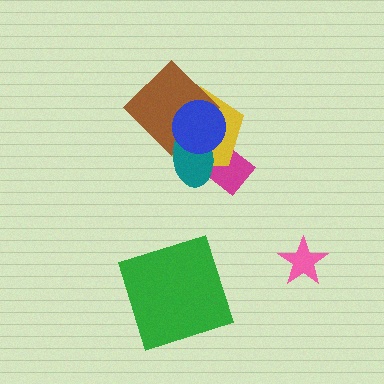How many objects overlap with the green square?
0 objects overlap with the green square.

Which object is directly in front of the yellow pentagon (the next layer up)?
The brown diamond is directly in front of the yellow pentagon.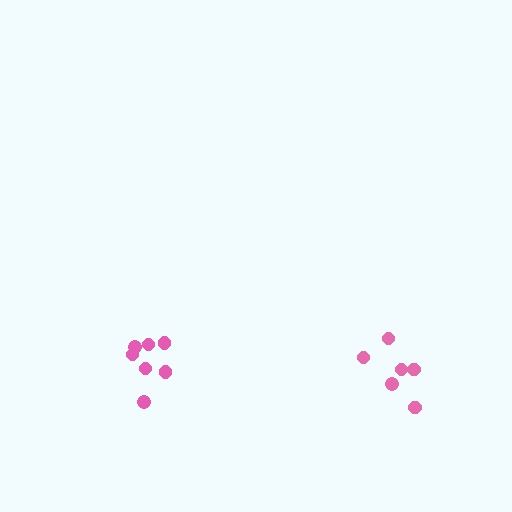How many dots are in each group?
Group 1: 7 dots, Group 2: 6 dots (13 total).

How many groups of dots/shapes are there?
There are 2 groups.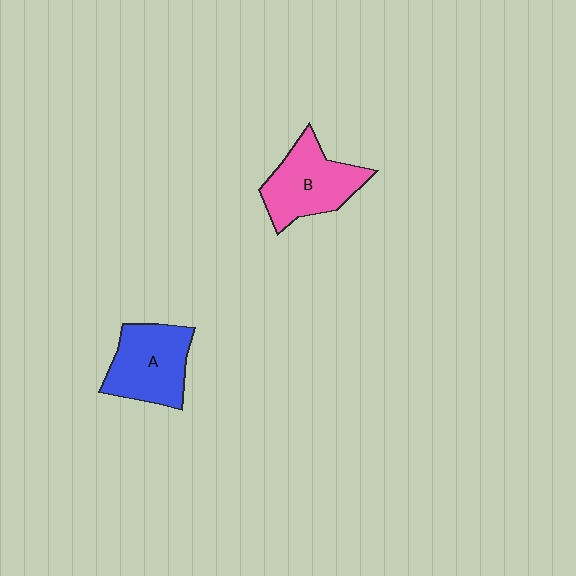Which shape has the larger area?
Shape B (pink).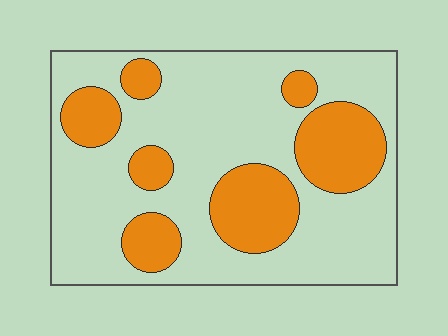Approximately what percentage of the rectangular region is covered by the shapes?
Approximately 30%.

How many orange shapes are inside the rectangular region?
7.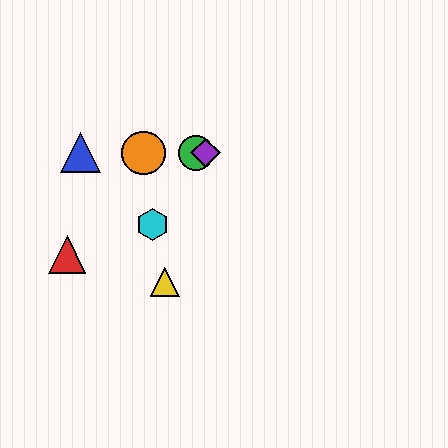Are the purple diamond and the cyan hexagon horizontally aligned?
No, the purple diamond is at y≈153 and the cyan hexagon is at y≈225.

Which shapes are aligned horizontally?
The blue triangle, the green circle, the purple diamond, the orange circle are aligned horizontally.